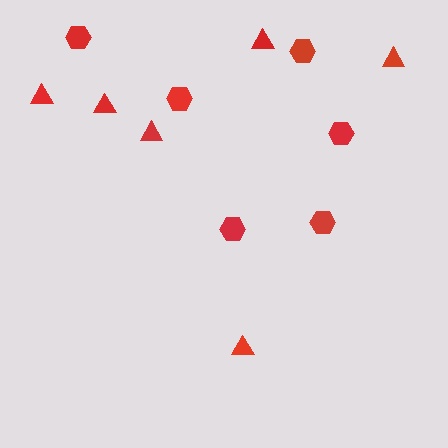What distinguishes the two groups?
There are 2 groups: one group of triangles (6) and one group of hexagons (6).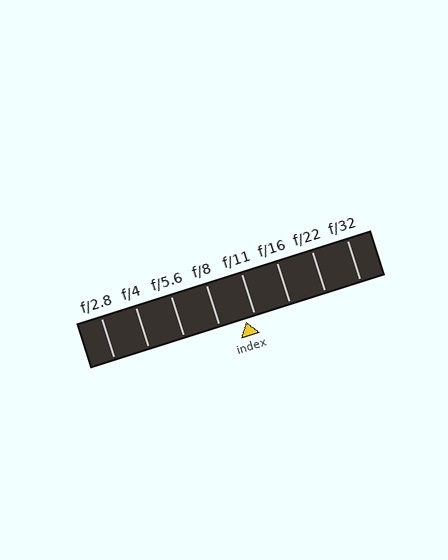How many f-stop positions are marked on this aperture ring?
There are 8 f-stop positions marked.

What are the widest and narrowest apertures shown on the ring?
The widest aperture shown is f/2.8 and the narrowest is f/32.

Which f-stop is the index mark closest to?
The index mark is closest to f/11.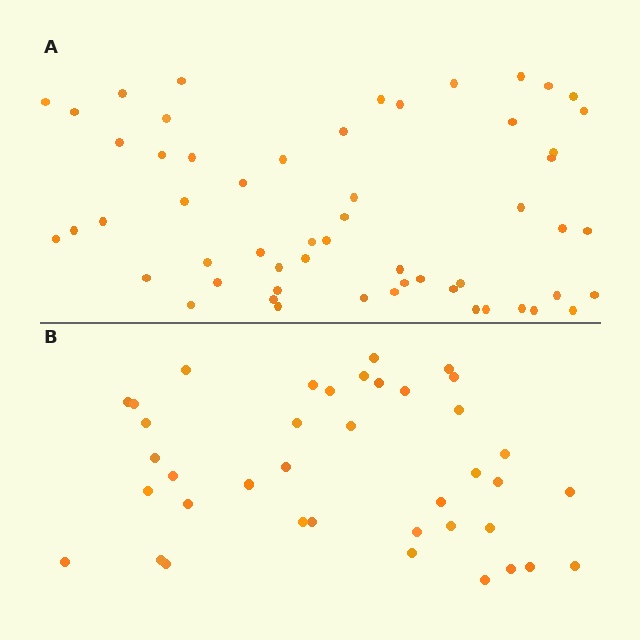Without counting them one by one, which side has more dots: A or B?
Region A (the top region) has more dots.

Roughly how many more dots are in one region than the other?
Region A has approximately 15 more dots than region B.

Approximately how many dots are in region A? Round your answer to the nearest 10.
About 60 dots. (The exact count is 56, which rounds to 60.)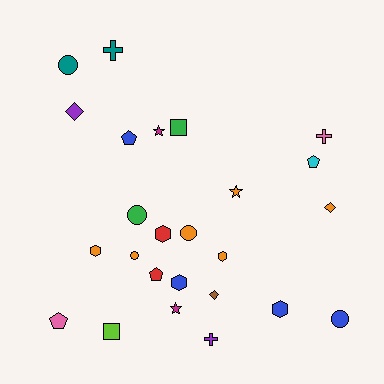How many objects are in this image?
There are 25 objects.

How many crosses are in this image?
There are 3 crosses.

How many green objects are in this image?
There are 2 green objects.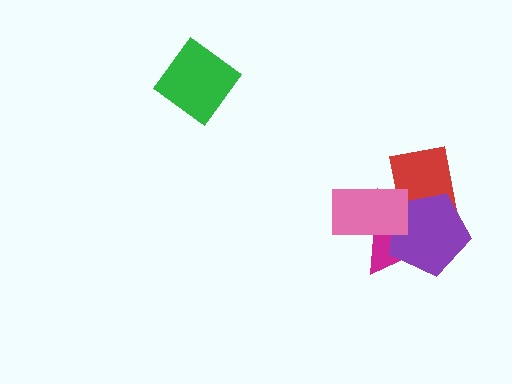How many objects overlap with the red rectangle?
3 objects overlap with the red rectangle.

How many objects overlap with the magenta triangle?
3 objects overlap with the magenta triangle.